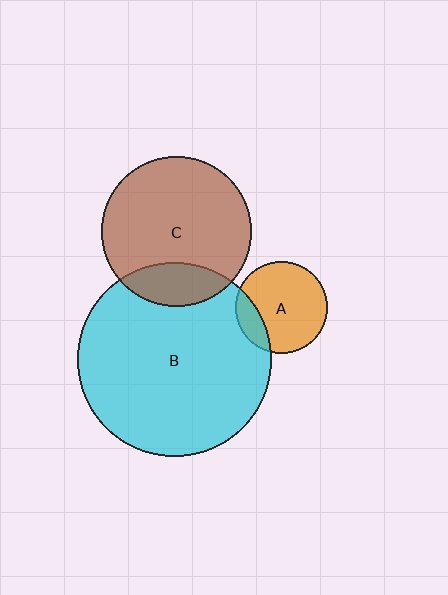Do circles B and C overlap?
Yes.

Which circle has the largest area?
Circle B (cyan).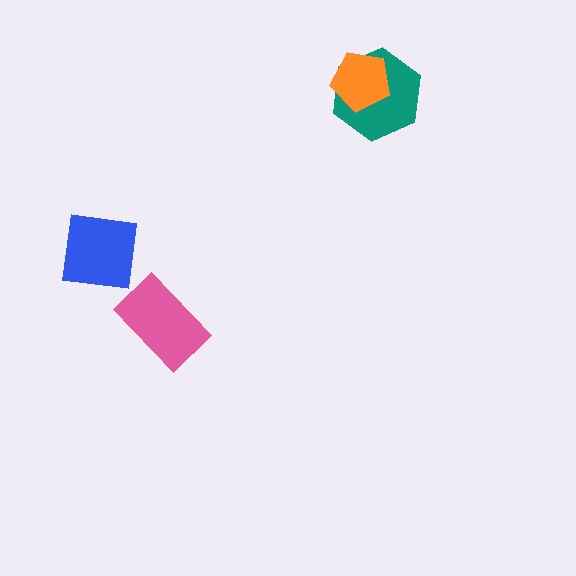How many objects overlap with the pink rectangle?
0 objects overlap with the pink rectangle.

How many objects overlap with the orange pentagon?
1 object overlaps with the orange pentagon.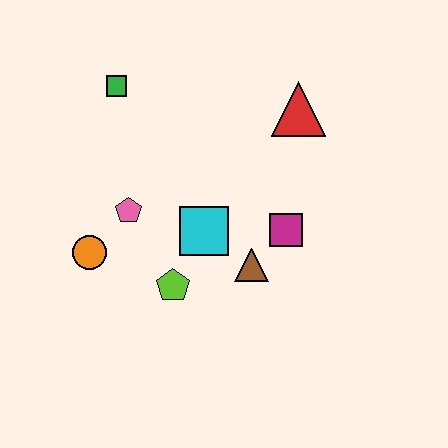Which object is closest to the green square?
The pink pentagon is closest to the green square.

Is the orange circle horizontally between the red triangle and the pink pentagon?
No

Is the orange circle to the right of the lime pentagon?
No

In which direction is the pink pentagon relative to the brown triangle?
The pink pentagon is to the left of the brown triangle.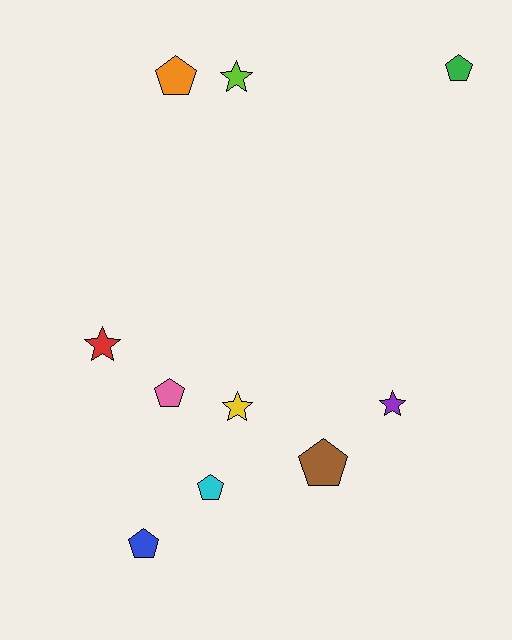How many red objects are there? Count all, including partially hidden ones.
There is 1 red object.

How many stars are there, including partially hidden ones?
There are 4 stars.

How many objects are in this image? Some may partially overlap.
There are 10 objects.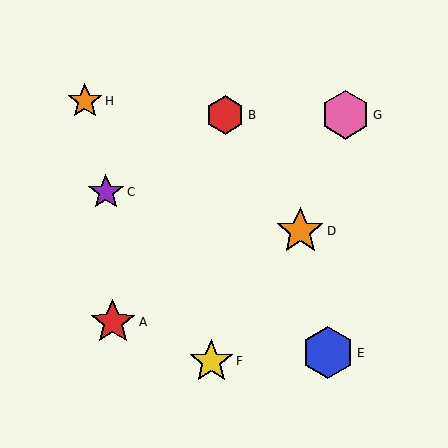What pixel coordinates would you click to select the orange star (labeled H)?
Click at (85, 101) to select the orange star H.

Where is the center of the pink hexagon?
The center of the pink hexagon is at (346, 115).